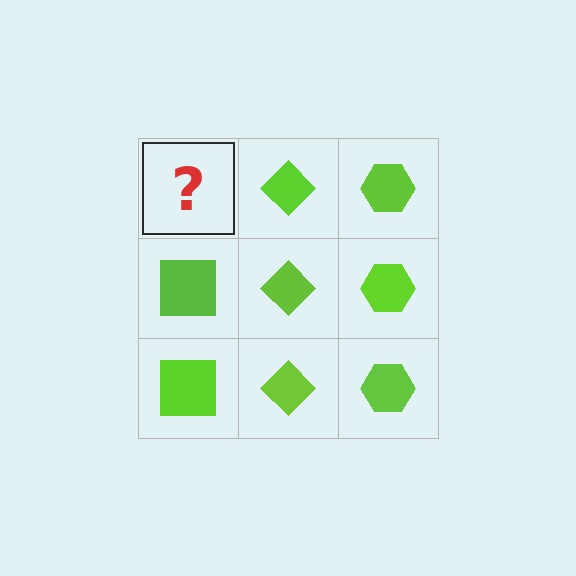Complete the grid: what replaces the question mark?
The question mark should be replaced with a lime square.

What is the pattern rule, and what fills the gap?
The rule is that each column has a consistent shape. The gap should be filled with a lime square.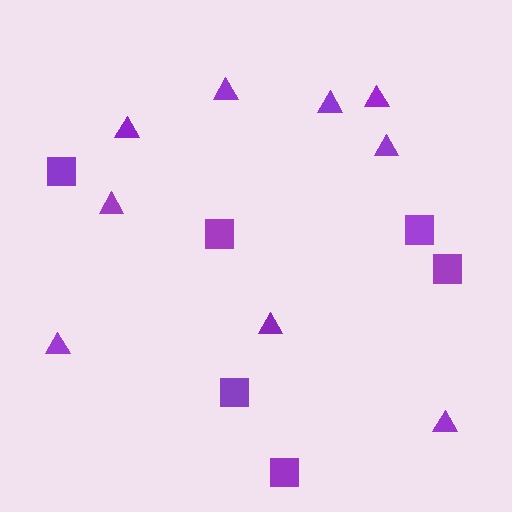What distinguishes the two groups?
There are 2 groups: one group of triangles (9) and one group of squares (6).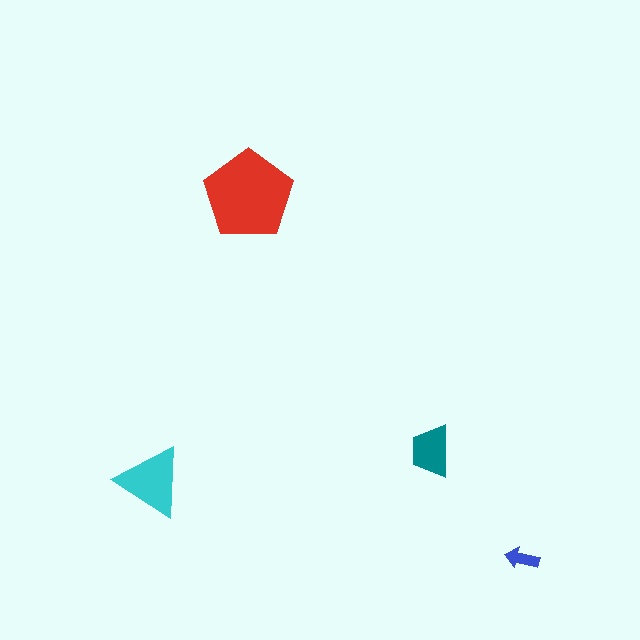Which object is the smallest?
The blue arrow.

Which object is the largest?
The red pentagon.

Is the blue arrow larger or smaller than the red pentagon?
Smaller.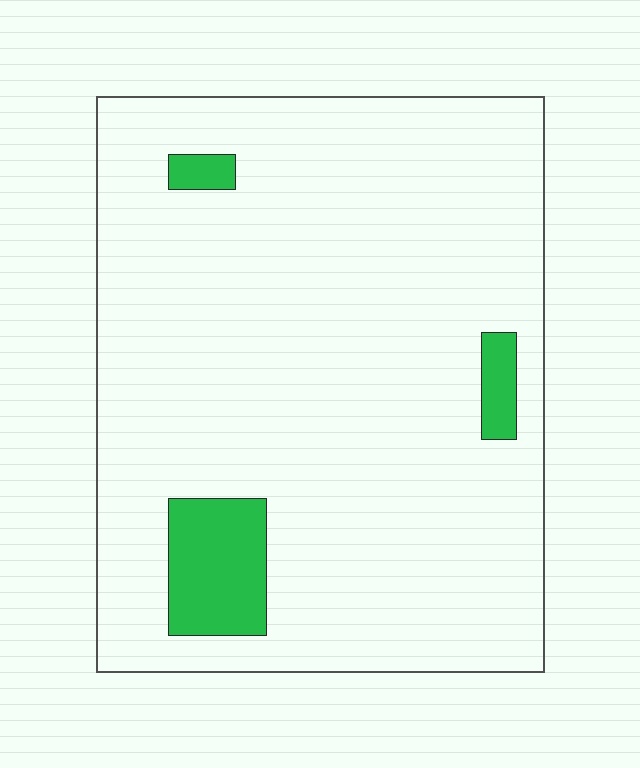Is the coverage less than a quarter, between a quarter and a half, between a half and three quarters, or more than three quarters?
Less than a quarter.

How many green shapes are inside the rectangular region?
3.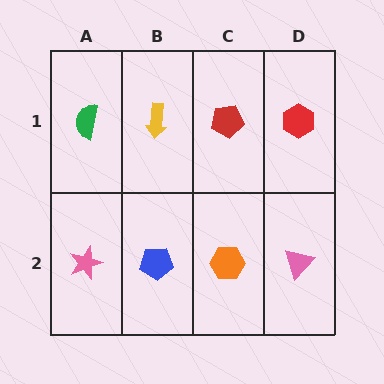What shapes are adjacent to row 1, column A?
A pink star (row 2, column A), a yellow arrow (row 1, column B).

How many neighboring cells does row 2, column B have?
3.